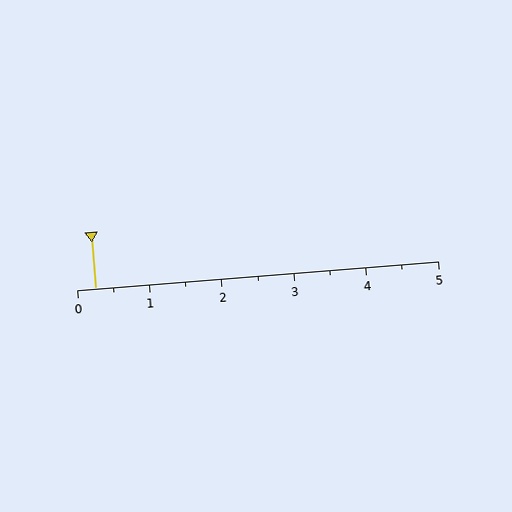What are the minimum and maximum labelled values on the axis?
The axis runs from 0 to 5.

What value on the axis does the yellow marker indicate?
The marker indicates approximately 0.2.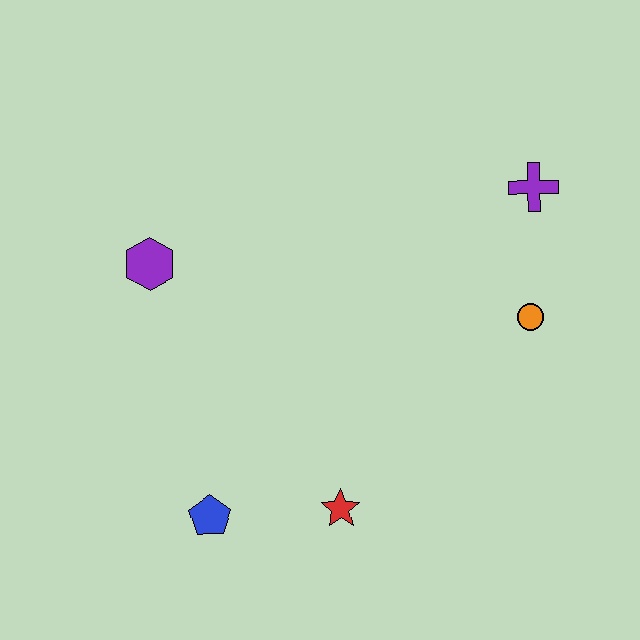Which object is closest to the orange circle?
The purple cross is closest to the orange circle.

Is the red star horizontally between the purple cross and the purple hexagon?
Yes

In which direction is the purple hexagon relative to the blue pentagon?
The purple hexagon is above the blue pentagon.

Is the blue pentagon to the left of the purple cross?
Yes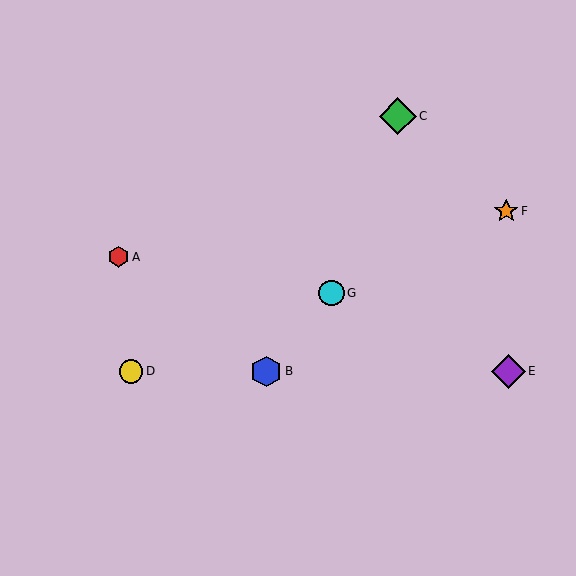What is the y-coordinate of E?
Object E is at y≈371.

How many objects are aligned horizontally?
3 objects (B, D, E) are aligned horizontally.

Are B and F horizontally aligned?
No, B is at y≈371 and F is at y≈211.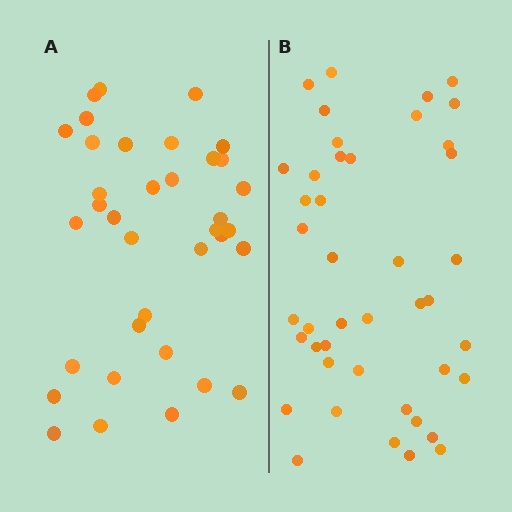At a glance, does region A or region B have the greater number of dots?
Region B (the right region) has more dots.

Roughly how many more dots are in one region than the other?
Region B has roughly 8 or so more dots than region A.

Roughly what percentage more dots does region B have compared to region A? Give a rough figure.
About 20% more.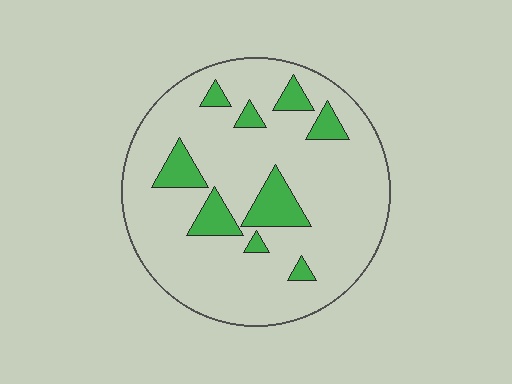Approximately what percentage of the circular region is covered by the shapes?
Approximately 15%.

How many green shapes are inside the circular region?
9.